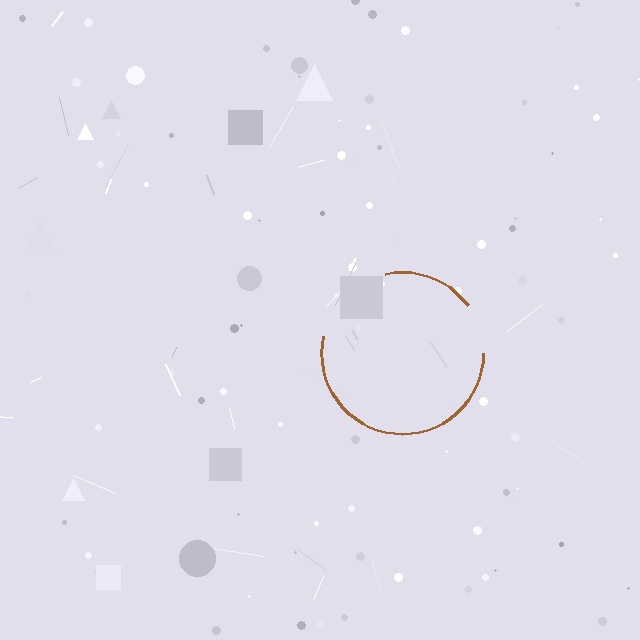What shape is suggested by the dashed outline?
The dashed outline suggests a circle.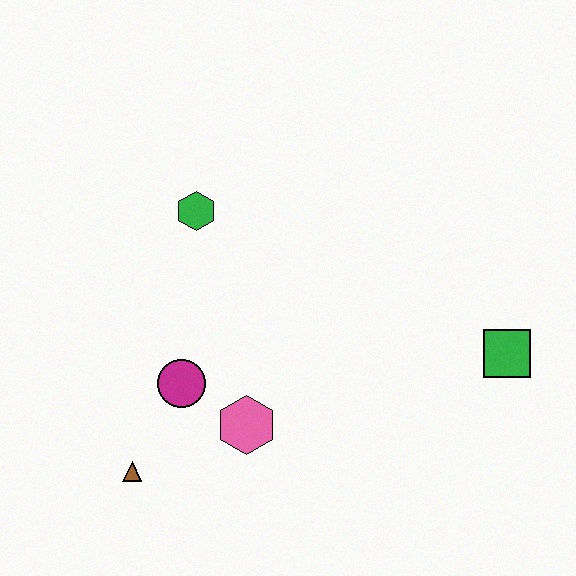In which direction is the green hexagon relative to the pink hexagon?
The green hexagon is above the pink hexagon.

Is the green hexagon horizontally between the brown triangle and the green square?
Yes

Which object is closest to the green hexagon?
The magenta circle is closest to the green hexagon.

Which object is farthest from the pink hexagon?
The green square is farthest from the pink hexagon.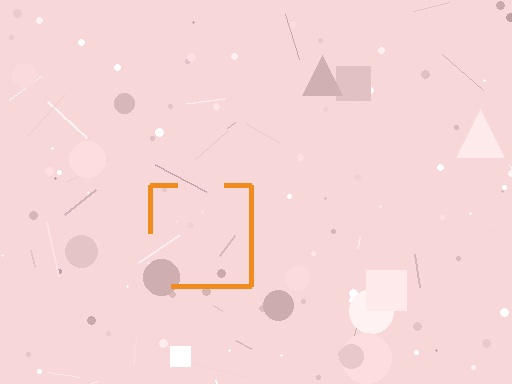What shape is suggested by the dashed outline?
The dashed outline suggests a square.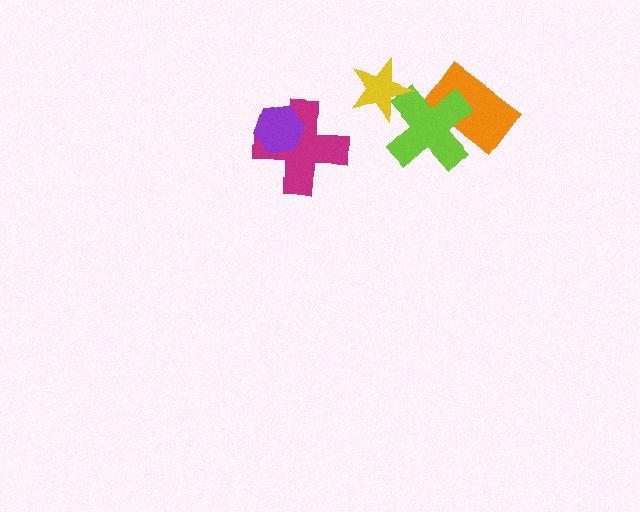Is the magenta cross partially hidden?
Yes, it is partially covered by another shape.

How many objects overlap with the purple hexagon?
1 object overlaps with the purple hexagon.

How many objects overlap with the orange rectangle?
1 object overlaps with the orange rectangle.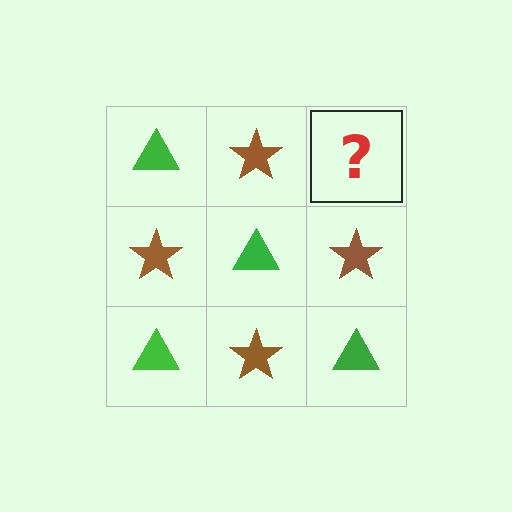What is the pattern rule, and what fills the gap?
The rule is that it alternates green triangle and brown star in a checkerboard pattern. The gap should be filled with a green triangle.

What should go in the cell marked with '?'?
The missing cell should contain a green triangle.